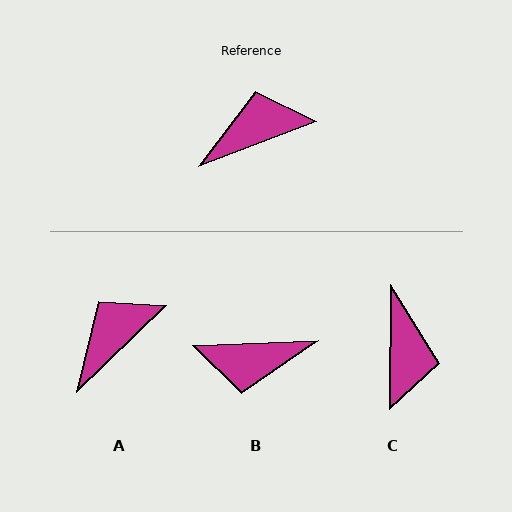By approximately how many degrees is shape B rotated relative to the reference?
Approximately 162 degrees counter-clockwise.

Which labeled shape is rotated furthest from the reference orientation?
B, about 162 degrees away.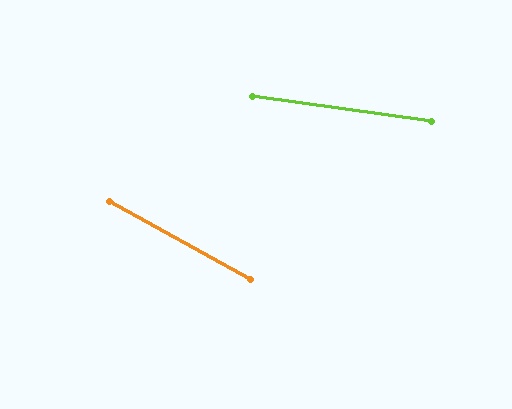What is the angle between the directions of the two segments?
Approximately 21 degrees.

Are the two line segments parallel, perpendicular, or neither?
Neither parallel nor perpendicular — they differ by about 21°.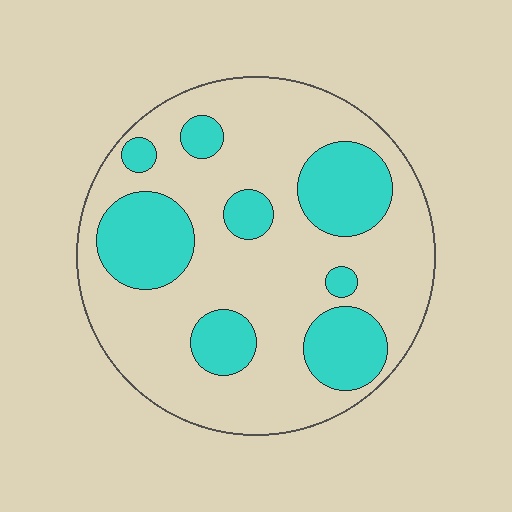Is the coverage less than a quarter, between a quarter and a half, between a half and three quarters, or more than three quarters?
Between a quarter and a half.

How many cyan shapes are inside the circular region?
8.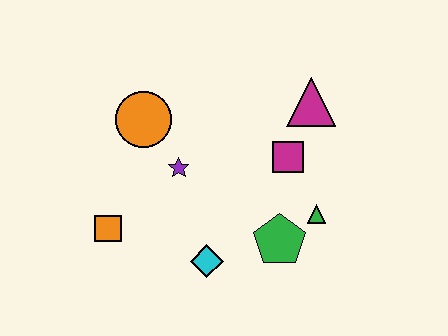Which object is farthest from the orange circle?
The green triangle is farthest from the orange circle.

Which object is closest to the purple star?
The orange circle is closest to the purple star.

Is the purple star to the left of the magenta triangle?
Yes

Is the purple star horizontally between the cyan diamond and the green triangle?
No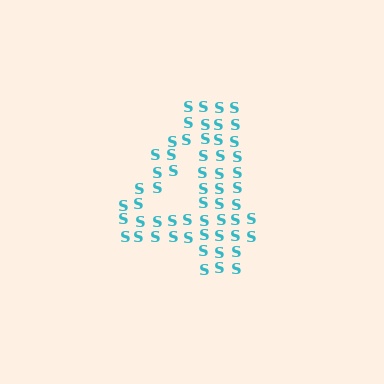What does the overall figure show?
The overall figure shows the digit 4.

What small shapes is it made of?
It is made of small letter S's.